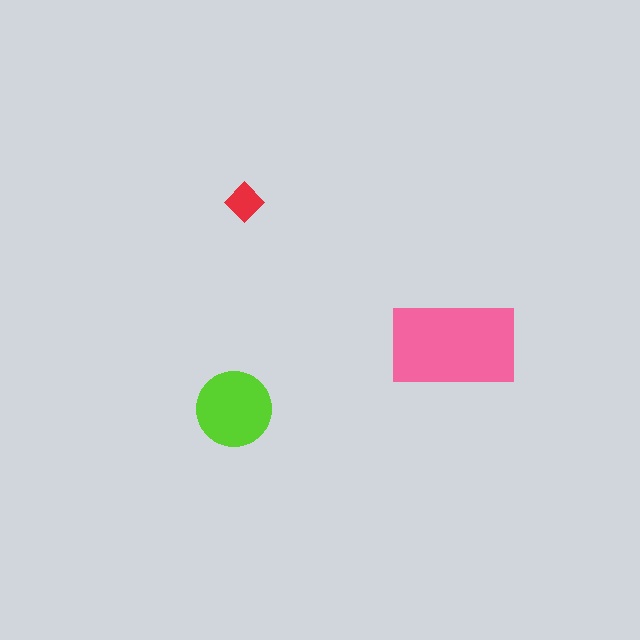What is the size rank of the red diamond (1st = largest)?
3rd.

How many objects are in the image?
There are 3 objects in the image.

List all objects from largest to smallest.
The pink rectangle, the lime circle, the red diamond.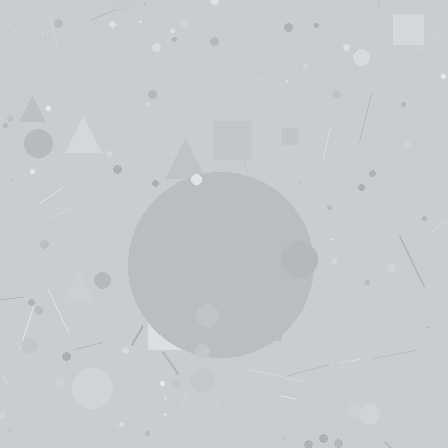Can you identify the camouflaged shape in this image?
The camouflaged shape is a circle.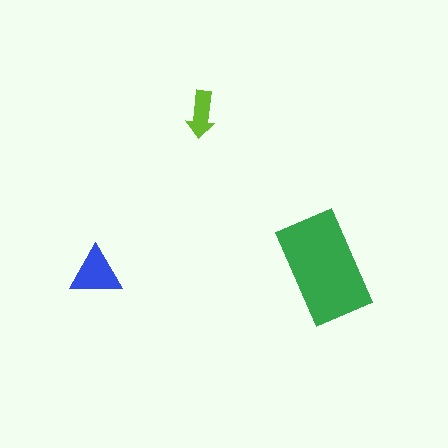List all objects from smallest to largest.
The lime arrow, the blue triangle, the green rectangle.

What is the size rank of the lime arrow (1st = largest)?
3rd.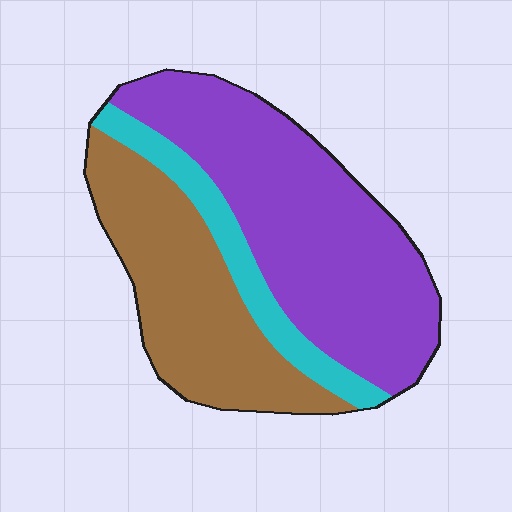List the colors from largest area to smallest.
From largest to smallest: purple, brown, cyan.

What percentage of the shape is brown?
Brown takes up between a quarter and a half of the shape.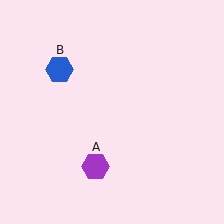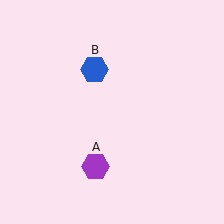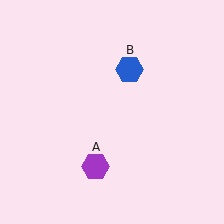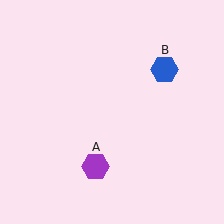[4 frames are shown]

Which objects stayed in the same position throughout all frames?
Purple hexagon (object A) remained stationary.